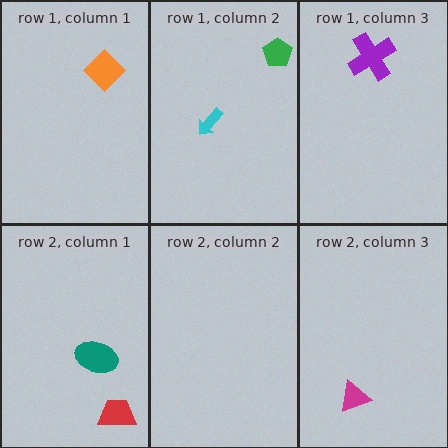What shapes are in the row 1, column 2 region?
The cyan arrow, the green pentagon.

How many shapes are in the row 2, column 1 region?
2.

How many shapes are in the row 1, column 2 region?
2.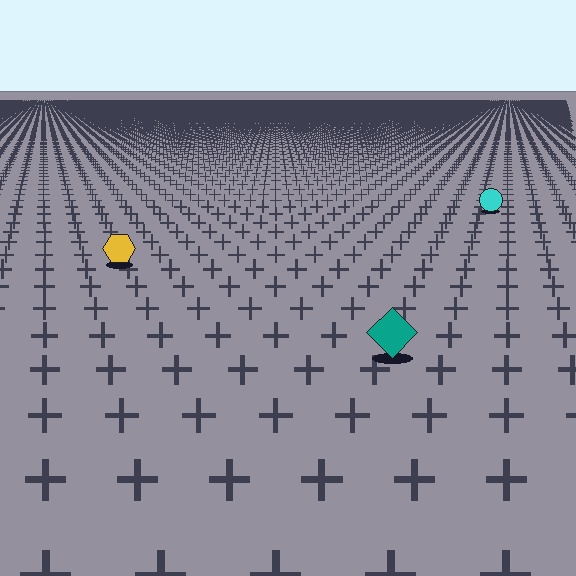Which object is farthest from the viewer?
The cyan circle is farthest from the viewer. It appears smaller and the ground texture around it is denser.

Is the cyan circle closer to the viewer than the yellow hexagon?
No. The yellow hexagon is closer — you can tell from the texture gradient: the ground texture is coarser near it.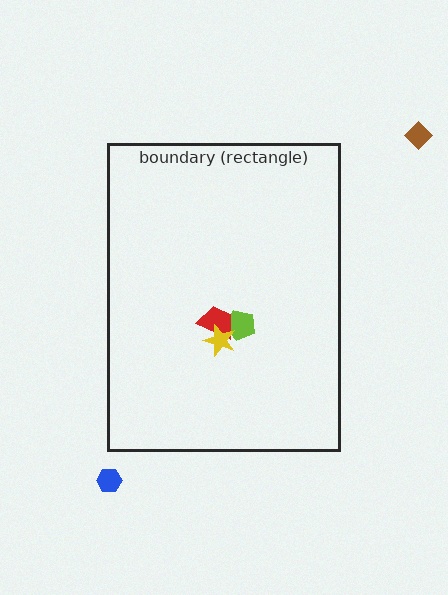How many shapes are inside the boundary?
3 inside, 2 outside.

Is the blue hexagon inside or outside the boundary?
Outside.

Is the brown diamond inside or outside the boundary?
Outside.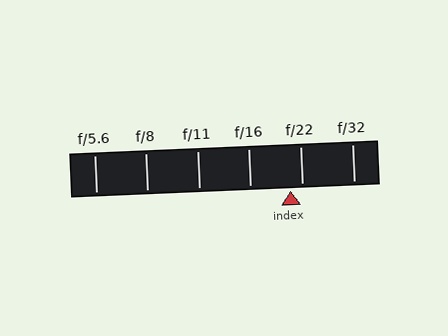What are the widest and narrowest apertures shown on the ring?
The widest aperture shown is f/5.6 and the narrowest is f/32.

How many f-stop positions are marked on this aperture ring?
There are 6 f-stop positions marked.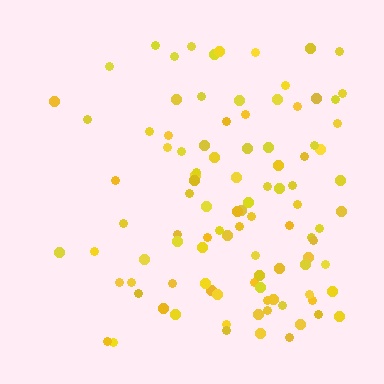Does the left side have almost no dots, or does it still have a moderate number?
Still a moderate number, just noticeably fewer than the right.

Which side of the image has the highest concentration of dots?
The right.